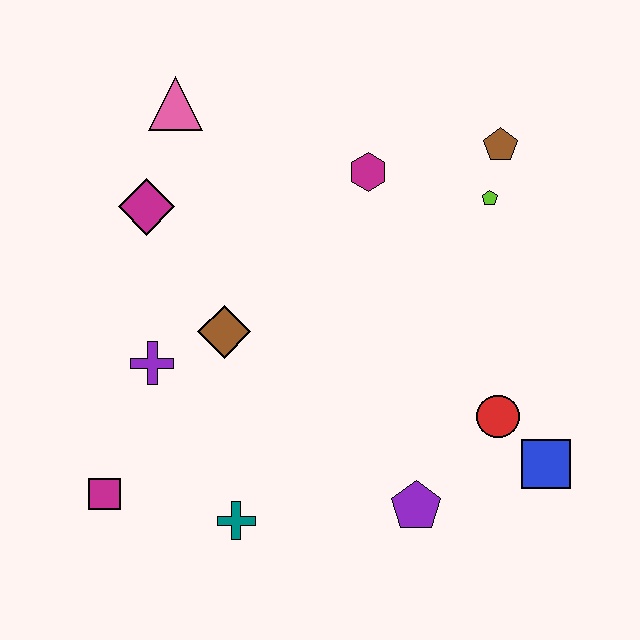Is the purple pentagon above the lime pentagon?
No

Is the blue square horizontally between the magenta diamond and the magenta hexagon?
No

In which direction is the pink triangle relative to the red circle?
The pink triangle is to the left of the red circle.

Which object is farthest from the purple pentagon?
The pink triangle is farthest from the purple pentagon.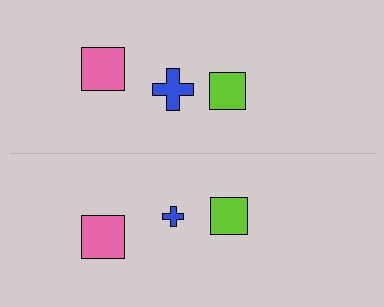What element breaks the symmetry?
The blue cross on the bottom side has a different size than its mirror counterpart.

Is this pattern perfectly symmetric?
No, the pattern is not perfectly symmetric. The blue cross on the bottom side has a different size than its mirror counterpart.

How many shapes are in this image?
There are 6 shapes in this image.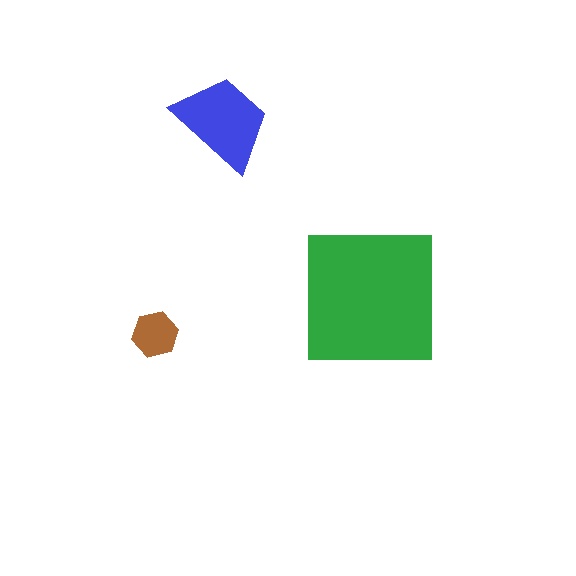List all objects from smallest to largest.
The brown hexagon, the blue trapezoid, the green square.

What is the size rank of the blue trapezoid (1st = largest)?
2nd.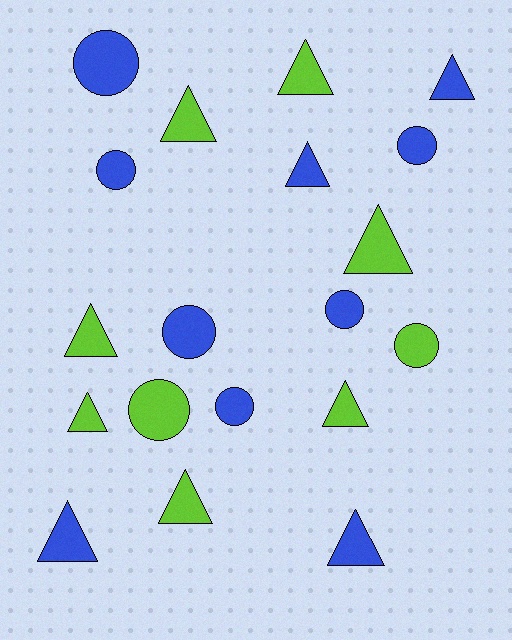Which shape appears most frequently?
Triangle, with 11 objects.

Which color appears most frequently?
Blue, with 10 objects.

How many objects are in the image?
There are 19 objects.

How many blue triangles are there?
There are 4 blue triangles.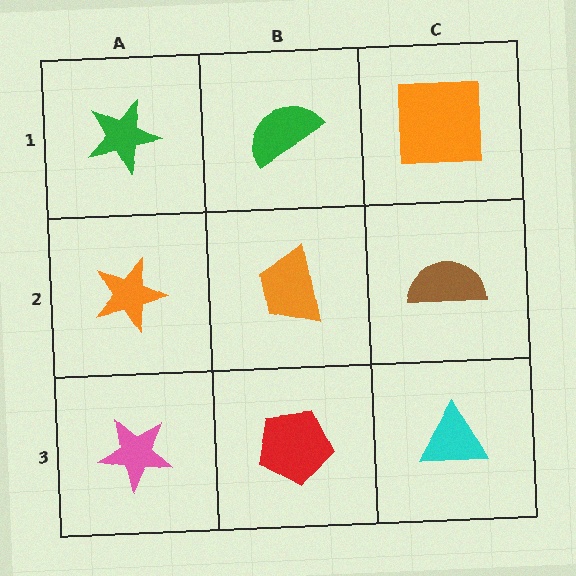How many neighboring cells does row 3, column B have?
3.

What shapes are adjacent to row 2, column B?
A green semicircle (row 1, column B), a red pentagon (row 3, column B), an orange star (row 2, column A), a brown semicircle (row 2, column C).